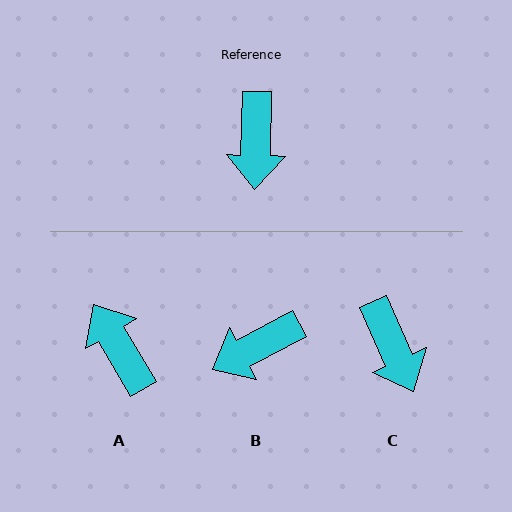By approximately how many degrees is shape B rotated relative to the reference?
Approximately 61 degrees clockwise.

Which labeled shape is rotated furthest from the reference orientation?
A, about 148 degrees away.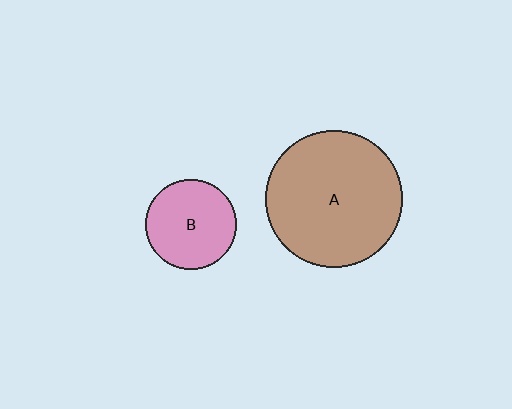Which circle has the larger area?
Circle A (brown).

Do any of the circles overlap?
No, none of the circles overlap.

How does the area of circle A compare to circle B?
Approximately 2.3 times.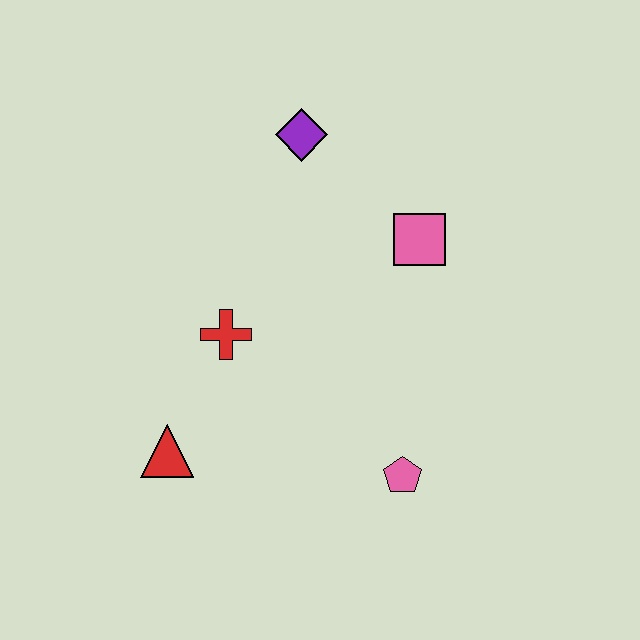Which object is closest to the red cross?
The red triangle is closest to the red cross.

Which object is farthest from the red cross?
The pink pentagon is farthest from the red cross.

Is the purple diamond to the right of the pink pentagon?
No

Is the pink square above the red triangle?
Yes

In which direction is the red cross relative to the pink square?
The red cross is to the left of the pink square.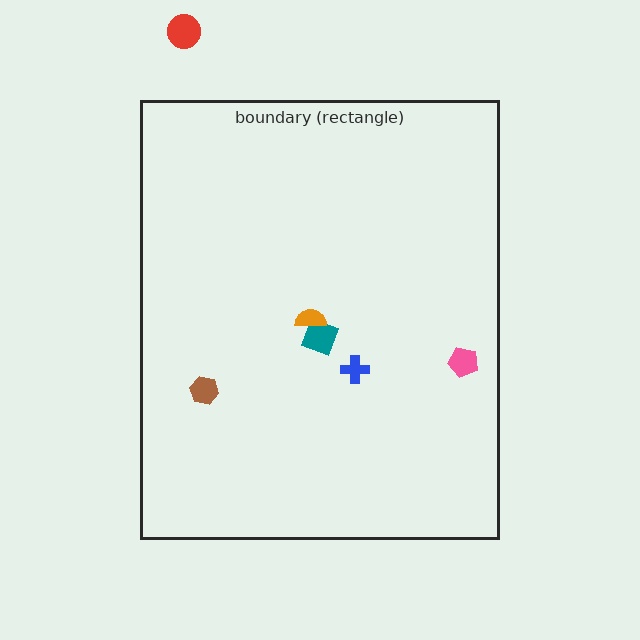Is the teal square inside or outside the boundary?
Inside.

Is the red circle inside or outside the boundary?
Outside.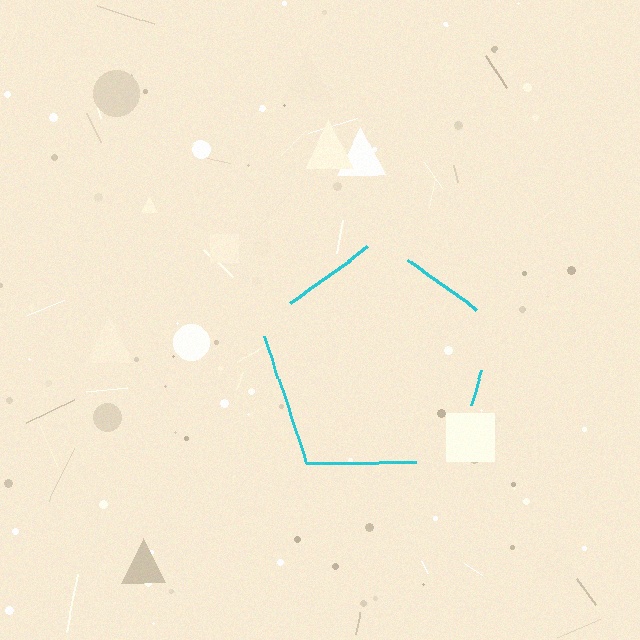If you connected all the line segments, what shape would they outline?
They would outline a pentagon.